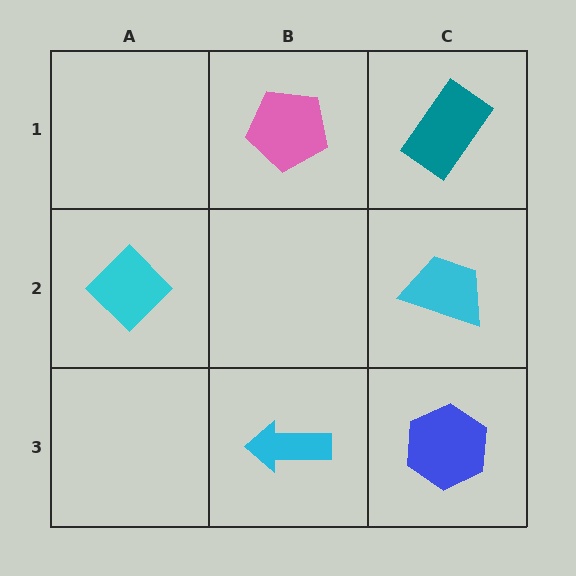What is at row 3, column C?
A blue hexagon.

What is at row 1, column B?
A pink pentagon.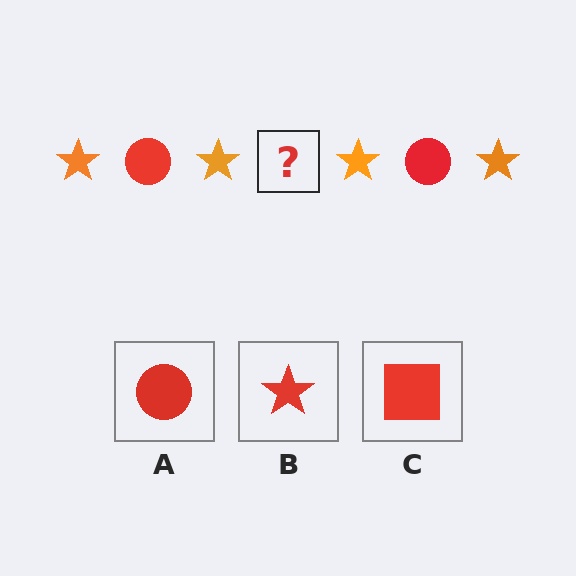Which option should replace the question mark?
Option A.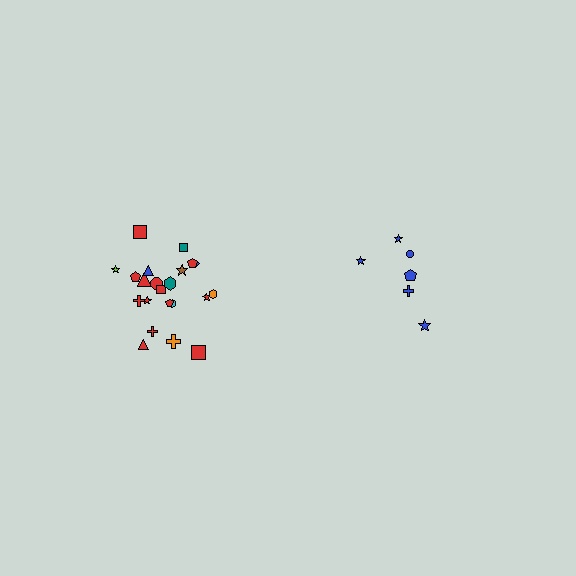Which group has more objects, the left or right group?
The left group.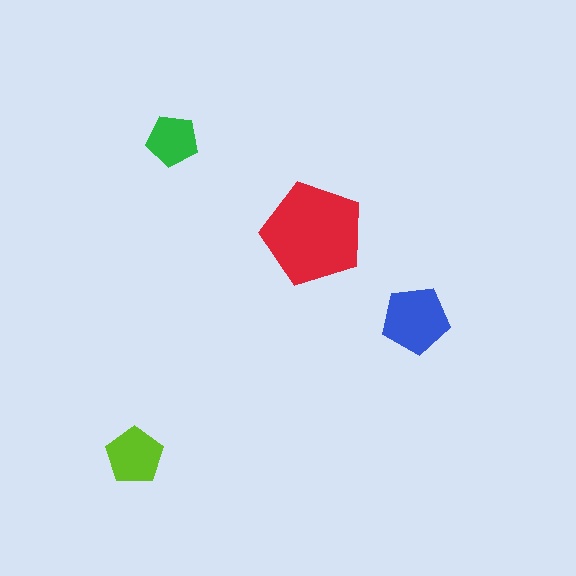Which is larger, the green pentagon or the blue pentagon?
The blue one.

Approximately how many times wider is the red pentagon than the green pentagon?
About 2 times wider.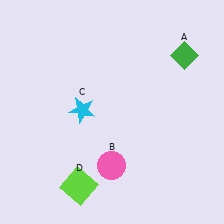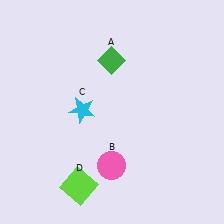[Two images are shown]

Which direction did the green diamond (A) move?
The green diamond (A) moved left.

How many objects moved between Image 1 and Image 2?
1 object moved between the two images.